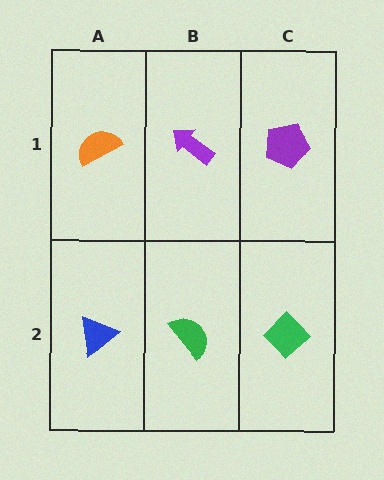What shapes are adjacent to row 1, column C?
A green diamond (row 2, column C), a purple arrow (row 1, column B).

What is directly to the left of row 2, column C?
A green semicircle.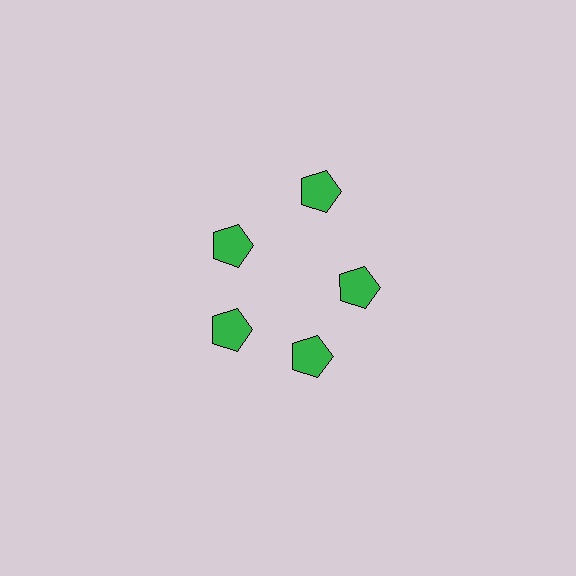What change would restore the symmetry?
The symmetry would be restored by moving it inward, back onto the ring so that all 5 pentagons sit at equal angles and equal distance from the center.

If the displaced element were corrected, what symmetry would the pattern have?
It would have 5-fold rotational symmetry — the pattern would map onto itself every 72 degrees.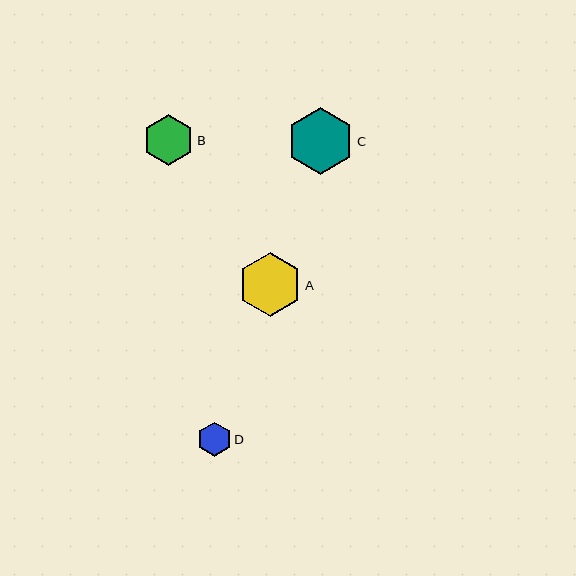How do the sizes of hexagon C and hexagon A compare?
Hexagon C and hexagon A are approximately the same size.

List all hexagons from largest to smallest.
From largest to smallest: C, A, B, D.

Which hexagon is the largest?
Hexagon C is the largest with a size of approximately 67 pixels.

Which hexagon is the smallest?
Hexagon D is the smallest with a size of approximately 34 pixels.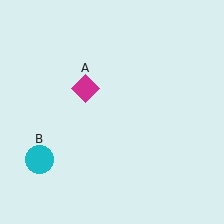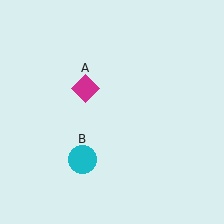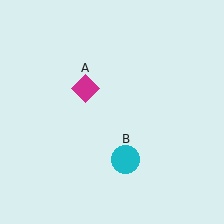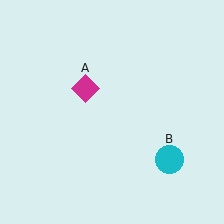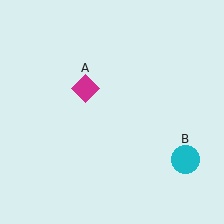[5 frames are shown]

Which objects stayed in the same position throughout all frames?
Magenta diamond (object A) remained stationary.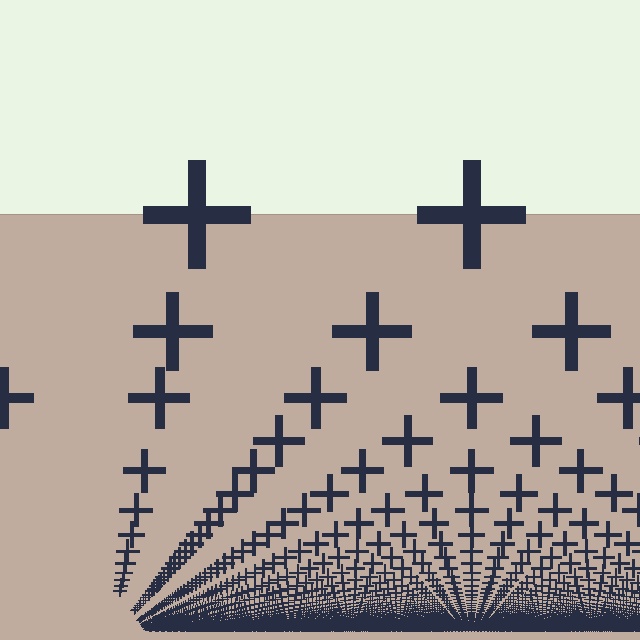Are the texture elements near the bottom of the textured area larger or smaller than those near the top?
Smaller. The gradient is inverted — elements near the bottom are smaller and denser.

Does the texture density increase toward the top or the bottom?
Density increases toward the bottom.